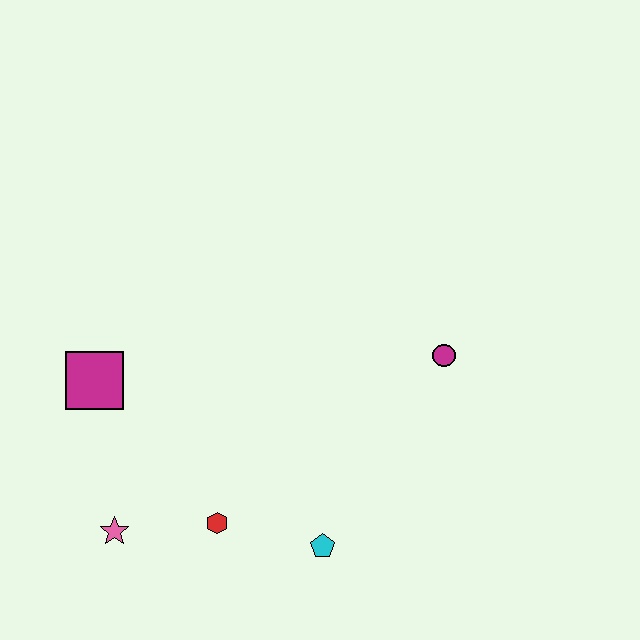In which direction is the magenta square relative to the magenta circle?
The magenta square is to the left of the magenta circle.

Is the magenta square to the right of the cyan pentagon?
No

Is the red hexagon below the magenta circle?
Yes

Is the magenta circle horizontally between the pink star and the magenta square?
No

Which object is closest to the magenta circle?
The cyan pentagon is closest to the magenta circle.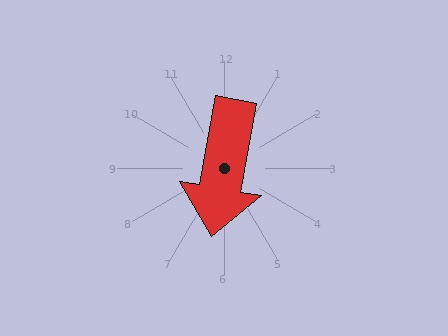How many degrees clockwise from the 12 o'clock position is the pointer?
Approximately 190 degrees.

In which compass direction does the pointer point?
South.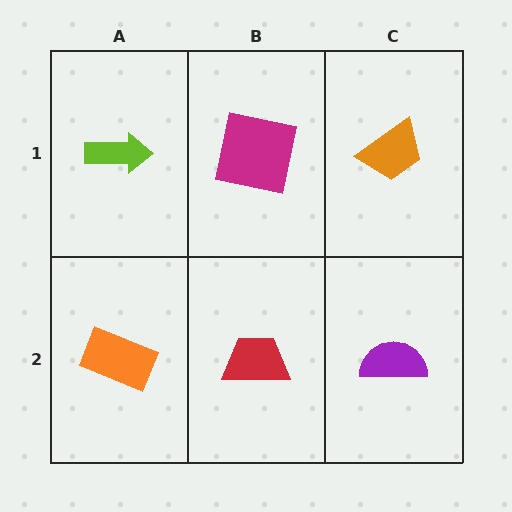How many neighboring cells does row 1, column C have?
2.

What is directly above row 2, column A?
A lime arrow.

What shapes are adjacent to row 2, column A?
A lime arrow (row 1, column A), a red trapezoid (row 2, column B).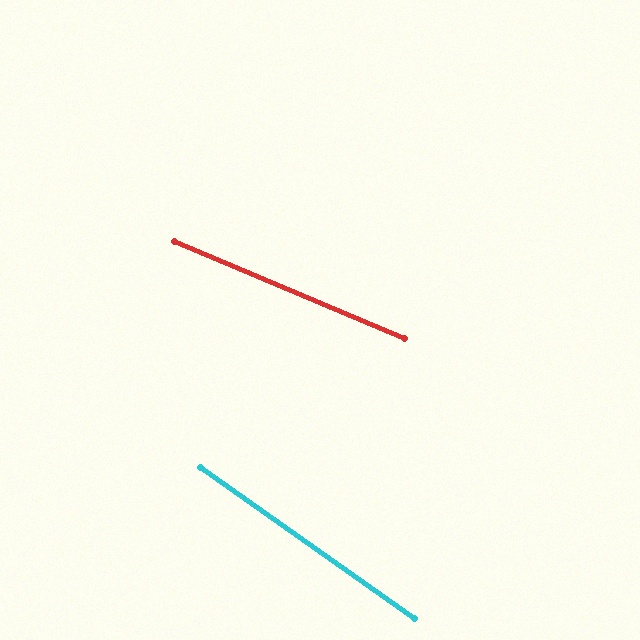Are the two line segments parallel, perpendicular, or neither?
Neither parallel nor perpendicular — they differ by about 12°.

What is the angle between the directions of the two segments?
Approximately 12 degrees.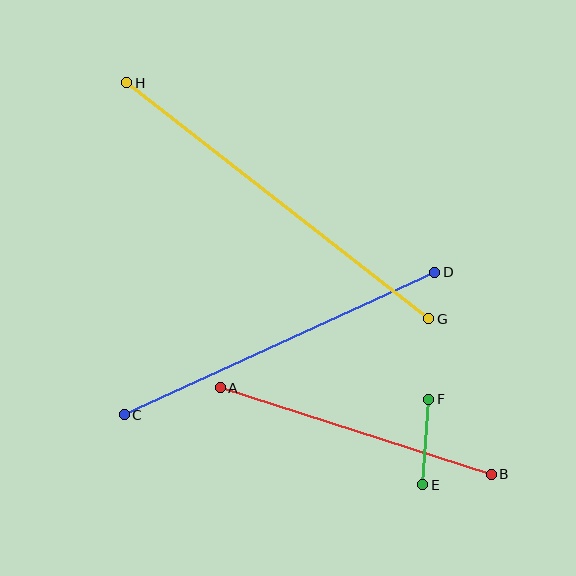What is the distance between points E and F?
The distance is approximately 85 pixels.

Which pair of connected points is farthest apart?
Points G and H are farthest apart.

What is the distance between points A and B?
The distance is approximately 285 pixels.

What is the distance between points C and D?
The distance is approximately 342 pixels.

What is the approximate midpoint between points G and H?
The midpoint is at approximately (278, 201) pixels.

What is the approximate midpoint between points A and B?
The midpoint is at approximately (356, 431) pixels.